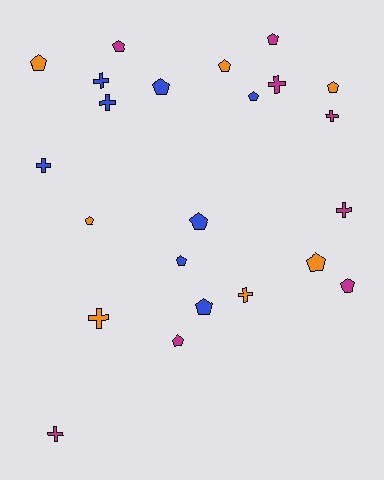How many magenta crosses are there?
There are 4 magenta crosses.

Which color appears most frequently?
Blue, with 8 objects.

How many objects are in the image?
There are 23 objects.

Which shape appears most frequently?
Pentagon, with 14 objects.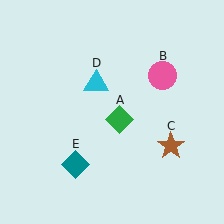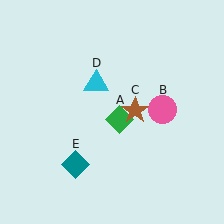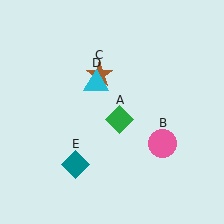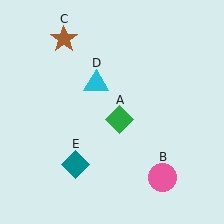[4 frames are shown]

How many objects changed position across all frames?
2 objects changed position: pink circle (object B), brown star (object C).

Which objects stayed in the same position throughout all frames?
Green diamond (object A) and cyan triangle (object D) and teal diamond (object E) remained stationary.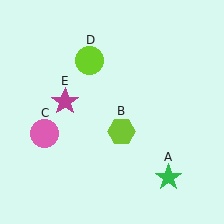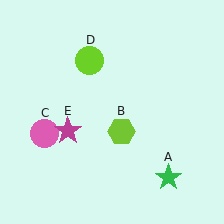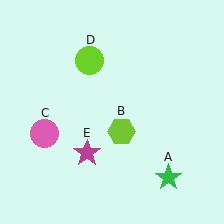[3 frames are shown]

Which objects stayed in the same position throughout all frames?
Green star (object A) and lime hexagon (object B) and pink circle (object C) and lime circle (object D) remained stationary.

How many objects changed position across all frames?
1 object changed position: magenta star (object E).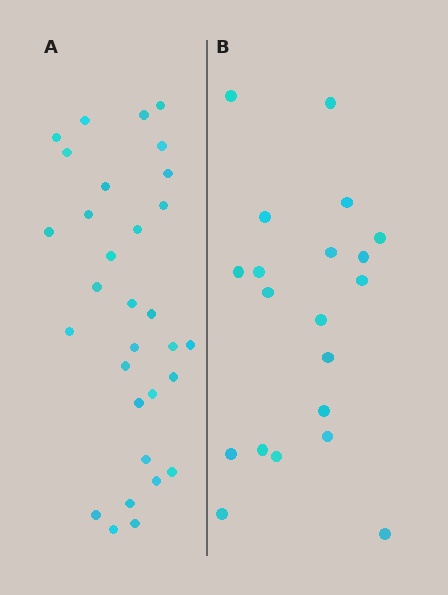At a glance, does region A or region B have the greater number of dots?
Region A (the left region) has more dots.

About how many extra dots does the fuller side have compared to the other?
Region A has roughly 12 or so more dots than region B.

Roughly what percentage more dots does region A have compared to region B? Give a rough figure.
About 55% more.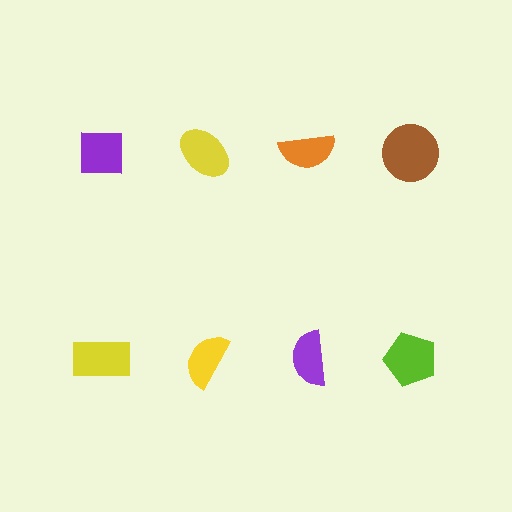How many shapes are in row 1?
4 shapes.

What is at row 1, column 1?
A purple square.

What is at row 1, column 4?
A brown circle.